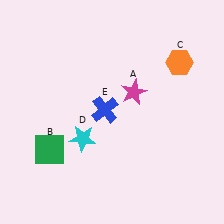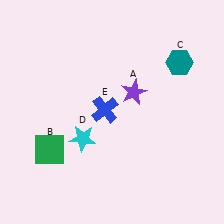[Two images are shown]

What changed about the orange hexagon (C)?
In Image 1, C is orange. In Image 2, it changed to teal.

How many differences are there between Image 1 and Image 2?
There are 2 differences between the two images.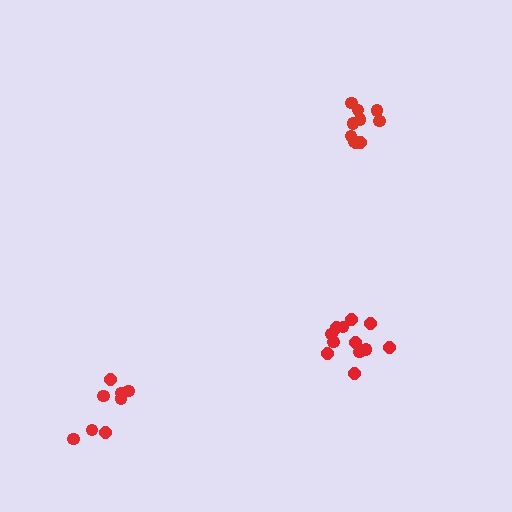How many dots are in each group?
Group 1: 8 dots, Group 2: 10 dots, Group 3: 12 dots (30 total).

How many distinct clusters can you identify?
There are 3 distinct clusters.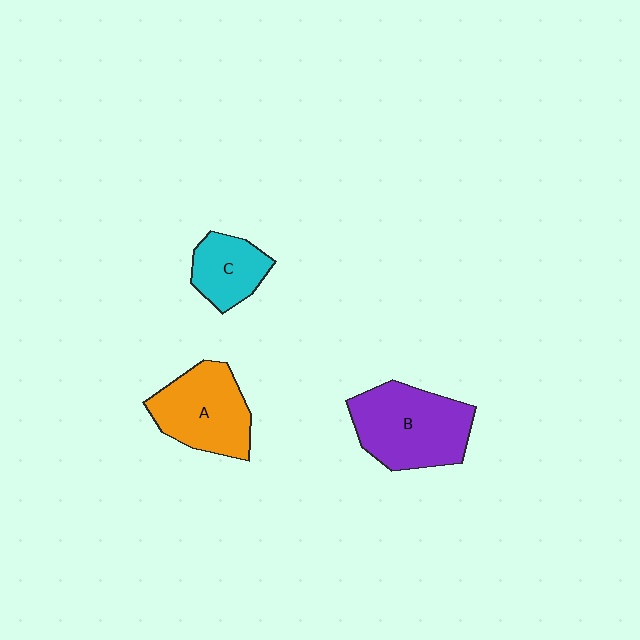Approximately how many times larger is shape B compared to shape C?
Approximately 1.9 times.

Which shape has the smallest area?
Shape C (cyan).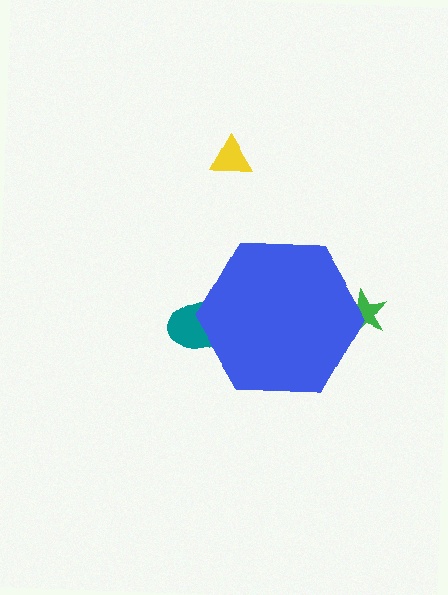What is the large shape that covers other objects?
A blue hexagon.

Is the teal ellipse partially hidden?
Yes, the teal ellipse is partially hidden behind the blue hexagon.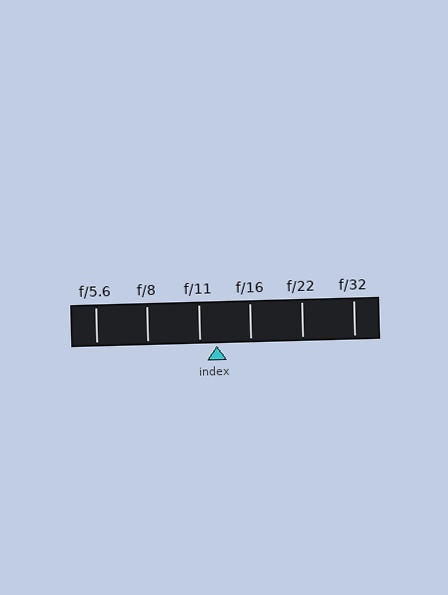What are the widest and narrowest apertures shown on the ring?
The widest aperture shown is f/5.6 and the narrowest is f/32.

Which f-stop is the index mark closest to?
The index mark is closest to f/11.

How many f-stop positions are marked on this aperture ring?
There are 6 f-stop positions marked.